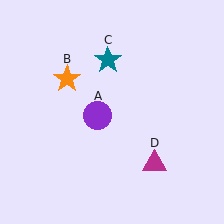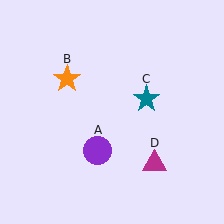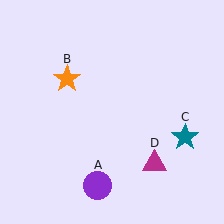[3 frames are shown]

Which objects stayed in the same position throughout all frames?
Orange star (object B) and magenta triangle (object D) remained stationary.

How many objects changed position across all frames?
2 objects changed position: purple circle (object A), teal star (object C).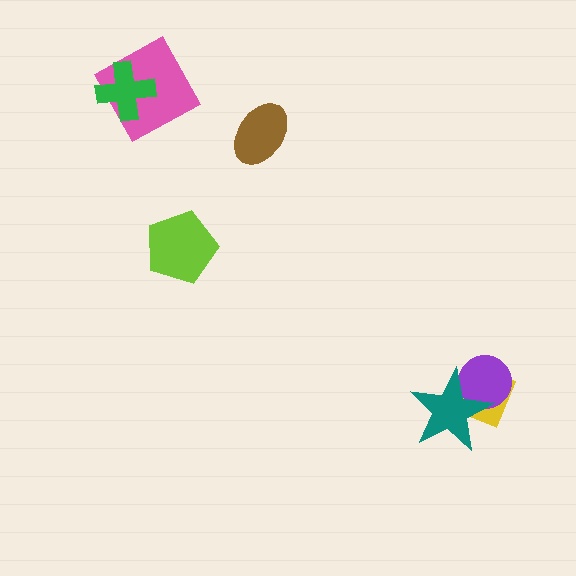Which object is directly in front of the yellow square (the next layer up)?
The purple circle is directly in front of the yellow square.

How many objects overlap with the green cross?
1 object overlaps with the green cross.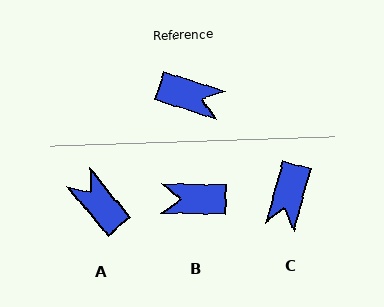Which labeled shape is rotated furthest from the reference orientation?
B, about 163 degrees away.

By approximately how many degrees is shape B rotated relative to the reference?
Approximately 163 degrees clockwise.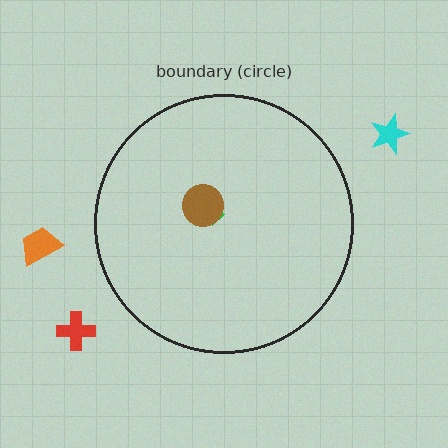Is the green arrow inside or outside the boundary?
Inside.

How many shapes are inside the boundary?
2 inside, 3 outside.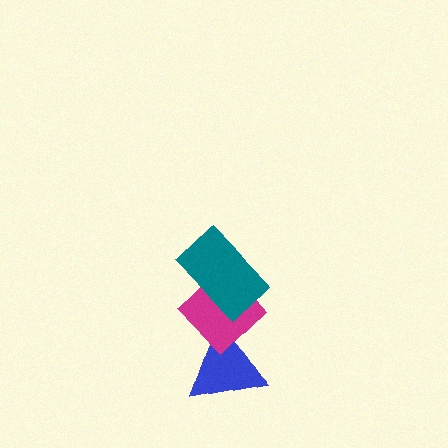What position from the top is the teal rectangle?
The teal rectangle is 1st from the top.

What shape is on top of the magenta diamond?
The teal rectangle is on top of the magenta diamond.